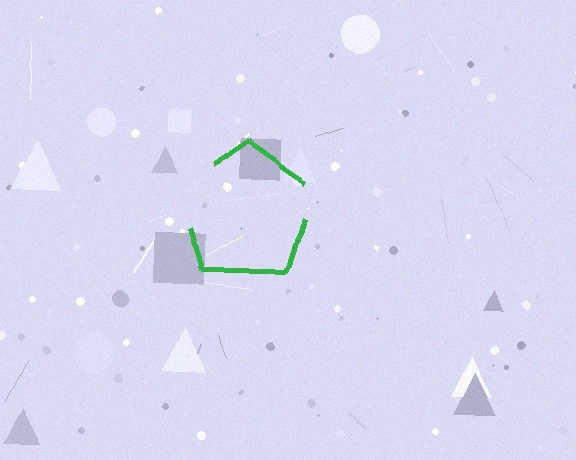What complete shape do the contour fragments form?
The contour fragments form a pentagon.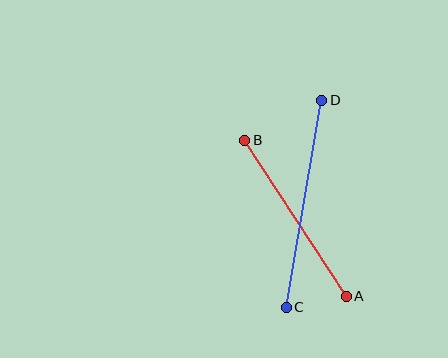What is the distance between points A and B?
The distance is approximately 186 pixels.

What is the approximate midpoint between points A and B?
The midpoint is at approximately (296, 218) pixels.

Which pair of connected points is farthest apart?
Points C and D are farthest apart.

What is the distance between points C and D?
The distance is approximately 210 pixels.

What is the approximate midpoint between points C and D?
The midpoint is at approximately (304, 204) pixels.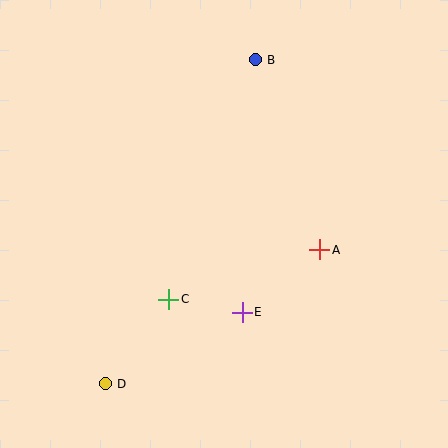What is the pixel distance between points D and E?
The distance between D and E is 155 pixels.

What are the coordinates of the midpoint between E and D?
The midpoint between E and D is at (174, 348).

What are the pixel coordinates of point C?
Point C is at (169, 299).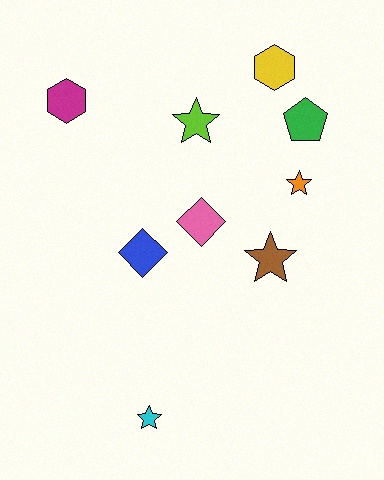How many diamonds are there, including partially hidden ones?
There are 2 diamonds.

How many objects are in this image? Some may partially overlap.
There are 9 objects.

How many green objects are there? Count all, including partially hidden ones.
There is 1 green object.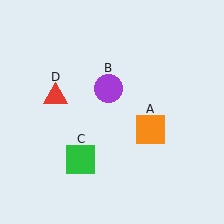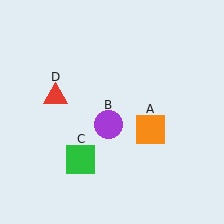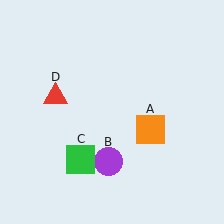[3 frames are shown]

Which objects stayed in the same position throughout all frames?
Orange square (object A) and green square (object C) and red triangle (object D) remained stationary.